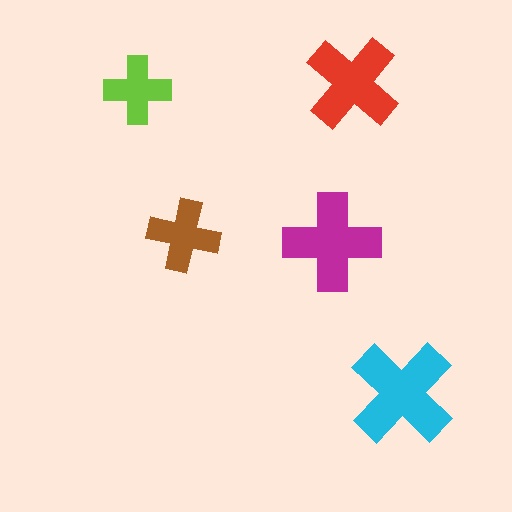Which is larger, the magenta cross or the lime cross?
The magenta one.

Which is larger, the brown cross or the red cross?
The red one.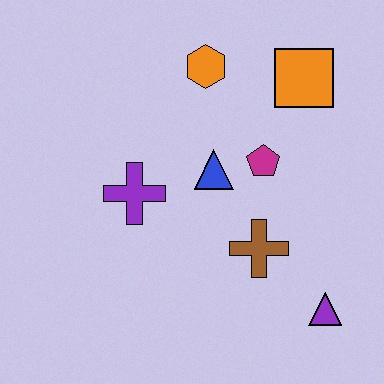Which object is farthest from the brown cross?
The orange hexagon is farthest from the brown cross.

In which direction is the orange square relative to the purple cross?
The orange square is to the right of the purple cross.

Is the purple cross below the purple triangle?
No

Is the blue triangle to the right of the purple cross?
Yes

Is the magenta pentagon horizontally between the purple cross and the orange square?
Yes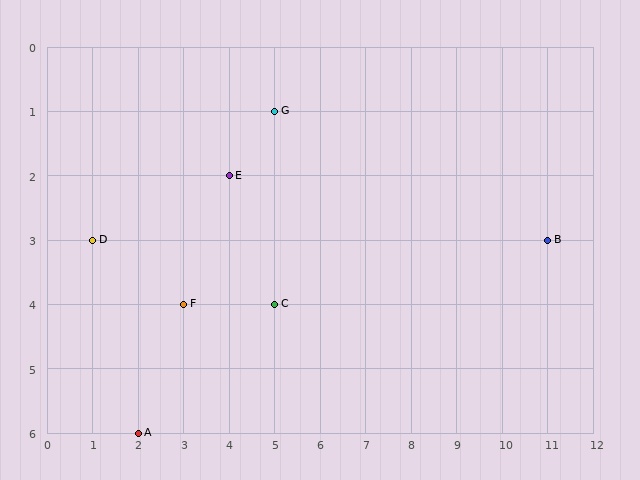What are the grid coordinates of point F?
Point F is at grid coordinates (3, 4).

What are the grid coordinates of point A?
Point A is at grid coordinates (2, 6).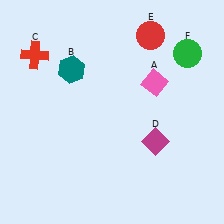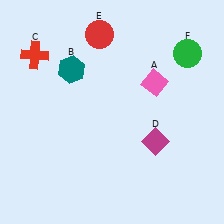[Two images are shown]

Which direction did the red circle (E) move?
The red circle (E) moved left.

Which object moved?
The red circle (E) moved left.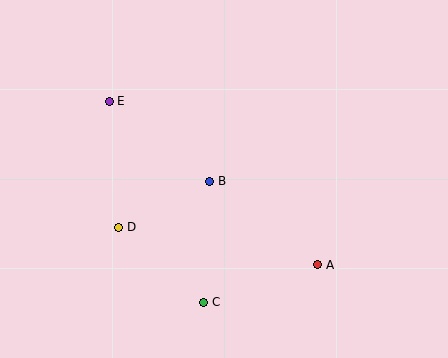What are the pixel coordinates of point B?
Point B is at (210, 181).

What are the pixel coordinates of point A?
Point A is at (318, 265).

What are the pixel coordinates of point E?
Point E is at (109, 101).